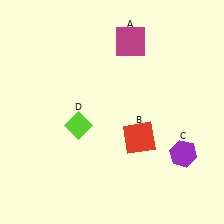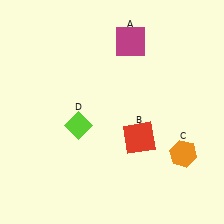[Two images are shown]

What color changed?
The hexagon (C) changed from purple in Image 1 to orange in Image 2.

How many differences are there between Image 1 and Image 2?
There is 1 difference between the two images.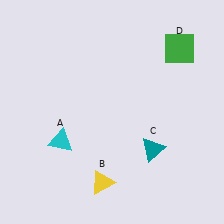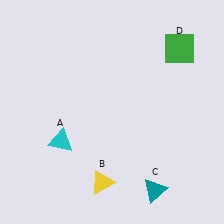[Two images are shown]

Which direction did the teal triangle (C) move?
The teal triangle (C) moved down.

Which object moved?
The teal triangle (C) moved down.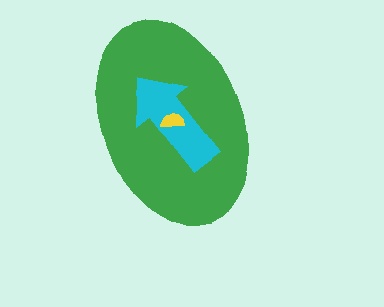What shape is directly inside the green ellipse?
The cyan arrow.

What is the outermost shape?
The green ellipse.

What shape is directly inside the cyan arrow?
The yellow semicircle.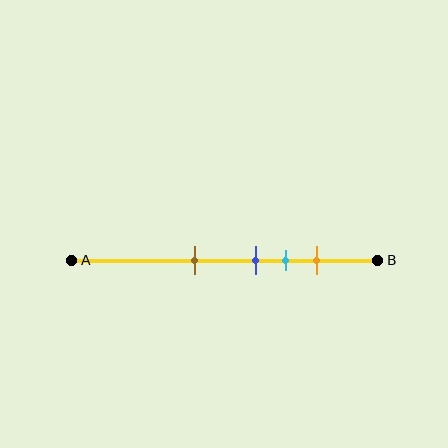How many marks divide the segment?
There are 4 marks dividing the segment.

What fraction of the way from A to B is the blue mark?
The blue mark is approximately 60% (0.6) of the way from A to B.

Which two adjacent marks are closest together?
The blue and cyan marks are the closest adjacent pair.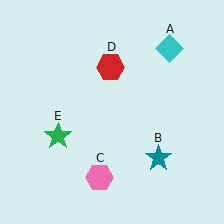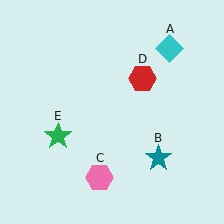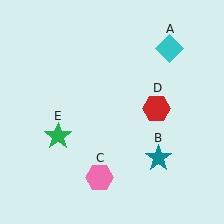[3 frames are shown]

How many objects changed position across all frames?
1 object changed position: red hexagon (object D).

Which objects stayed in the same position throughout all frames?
Cyan diamond (object A) and teal star (object B) and pink hexagon (object C) and green star (object E) remained stationary.